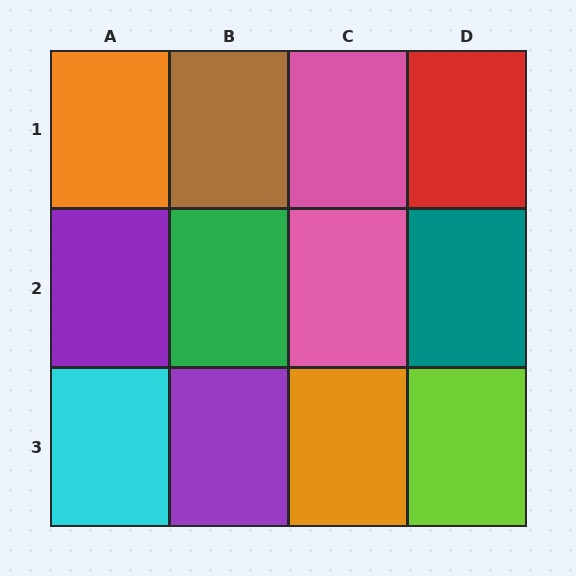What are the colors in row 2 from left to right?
Purple, green, pink, teal.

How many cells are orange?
2 cells are orange.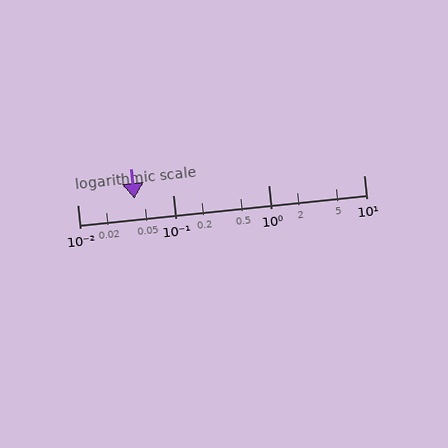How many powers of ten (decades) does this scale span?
The scale spans 3 decades, from 0.01 to 10.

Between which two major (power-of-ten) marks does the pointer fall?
The pointer is between 0.01 and 0.1.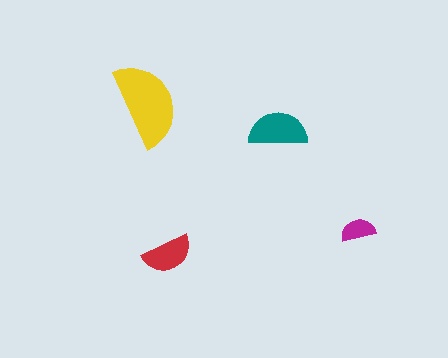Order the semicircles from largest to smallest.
the yellow one, the teal one, the red one, the magenta one.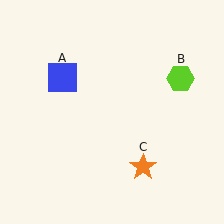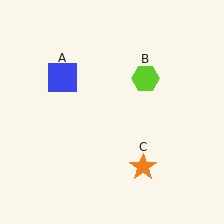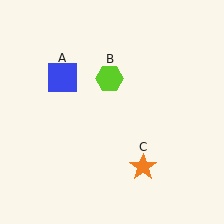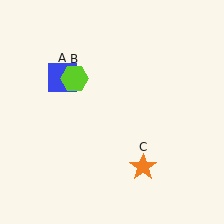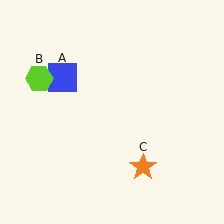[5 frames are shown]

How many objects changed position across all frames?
1 object changed position: lime hexagon (object B).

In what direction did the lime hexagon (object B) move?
The lime hexagon (object B) moved left.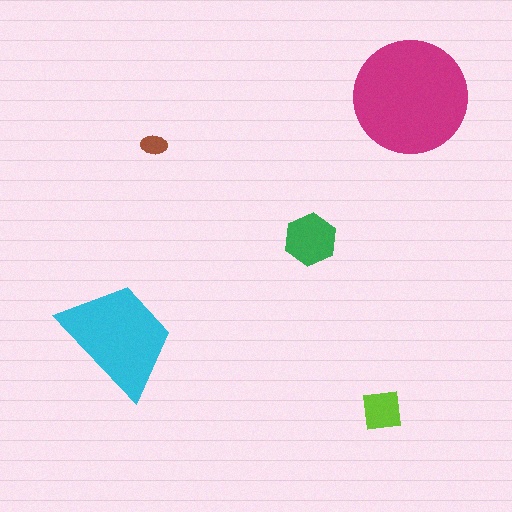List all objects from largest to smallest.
The magenta circle, the cyan trapezoid, the green hexagon, the lime square, the brown ellipse.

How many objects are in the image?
There are 5 objects in the image.